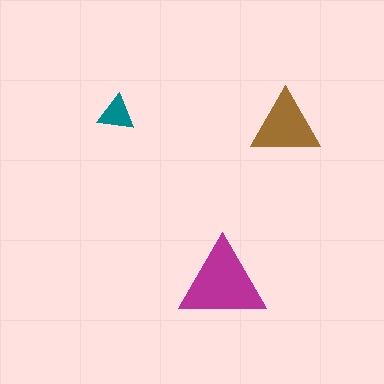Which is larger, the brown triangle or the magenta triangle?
The magenta one.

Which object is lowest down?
The magenta triangle is bottommost.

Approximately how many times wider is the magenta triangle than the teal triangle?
About 2.5 times wider.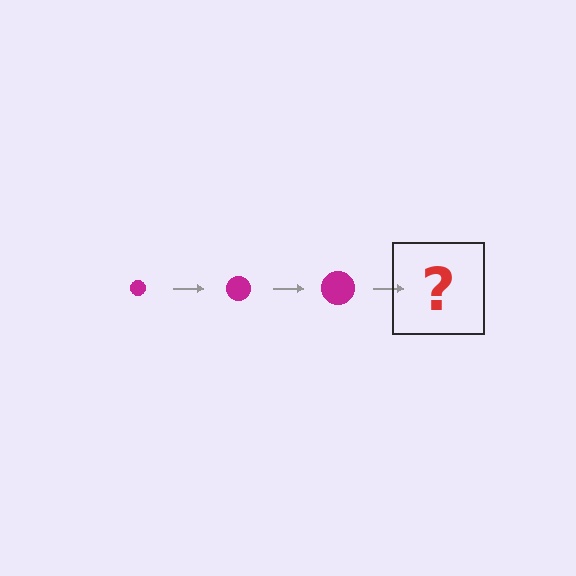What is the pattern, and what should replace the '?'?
The pattern is that the circle gets progressively larger each step. The '?' should be a magenta circle, larger than the previous one.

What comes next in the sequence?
The next element should be a magenta circle, larger than the previous one.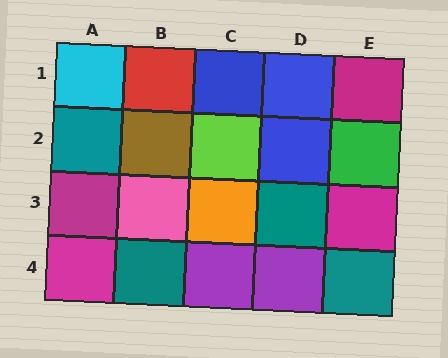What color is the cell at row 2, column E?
Green.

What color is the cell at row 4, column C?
Purple.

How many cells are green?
1 cell is green.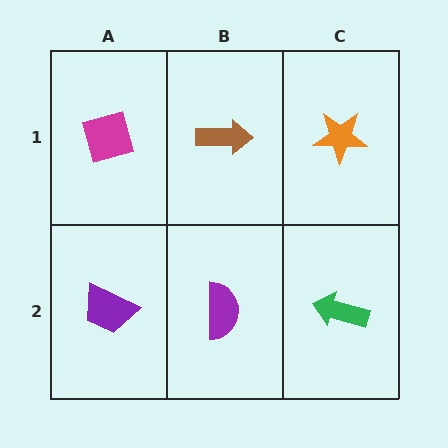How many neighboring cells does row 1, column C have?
2.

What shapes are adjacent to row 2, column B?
A brown arrow (row 1, column B), a purple trapezoid (row 2, column A), a green arrow (row 2, column C).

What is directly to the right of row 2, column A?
A purple semicircle.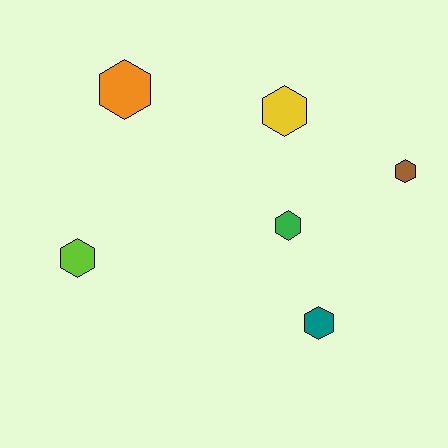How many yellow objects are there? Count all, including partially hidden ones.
There is 1 yellow object.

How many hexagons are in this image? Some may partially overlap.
There are 6 hexagons.